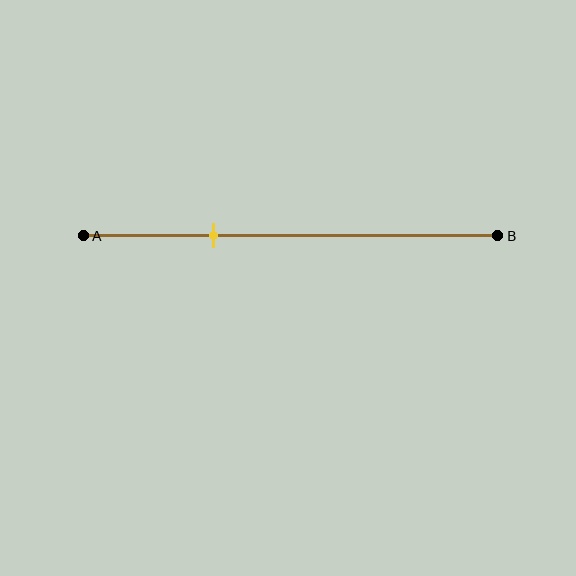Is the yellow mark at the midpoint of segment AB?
No, the mark is at about 30% from A, not at the 50% midpoint.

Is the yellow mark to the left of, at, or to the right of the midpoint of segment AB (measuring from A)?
The yellow mark is to the left of the midpoint of segment AB.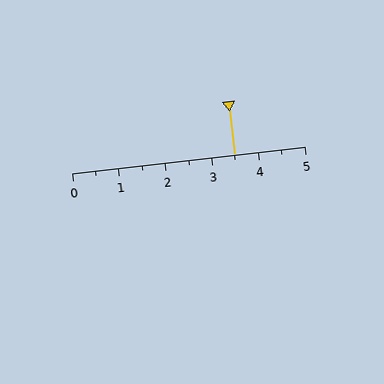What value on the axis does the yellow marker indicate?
The marker indicates approximately 3.5.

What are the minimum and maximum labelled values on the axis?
The axis runs from 0 to 5.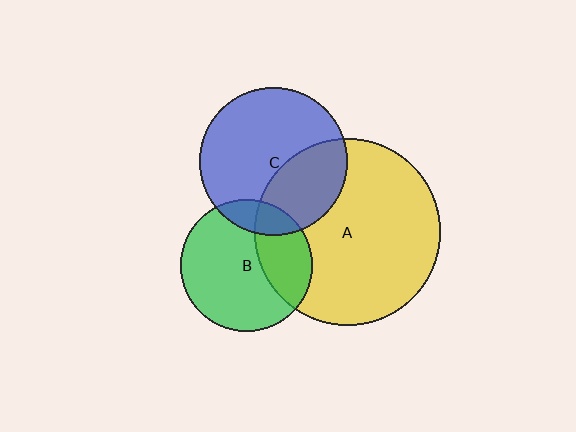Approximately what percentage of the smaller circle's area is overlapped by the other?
Approximately 35%.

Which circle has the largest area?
Circle A (yellow).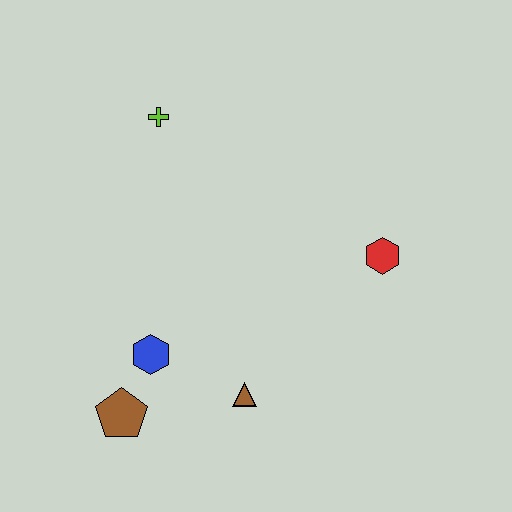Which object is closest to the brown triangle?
The blue hexagon is closest to the brown triangle.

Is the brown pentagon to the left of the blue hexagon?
Yes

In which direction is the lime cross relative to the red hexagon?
The lime cross is to the left of the red hexagon.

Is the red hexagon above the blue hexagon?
Yes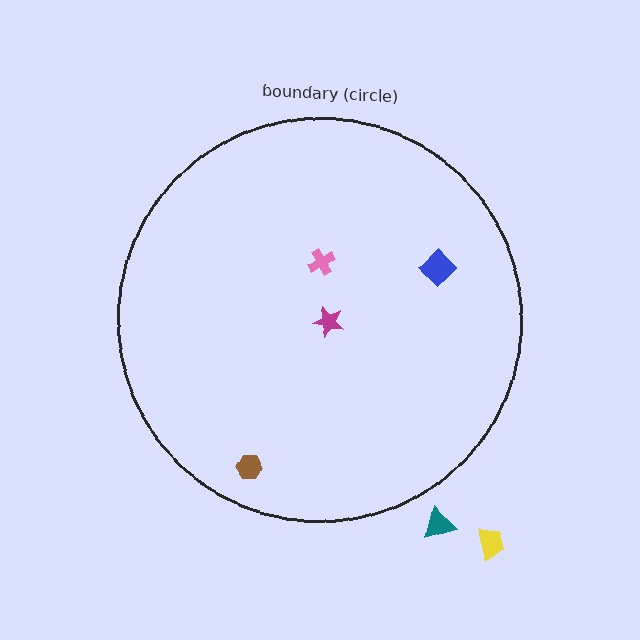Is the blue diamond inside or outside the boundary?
Inside.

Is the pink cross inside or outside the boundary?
Inside.